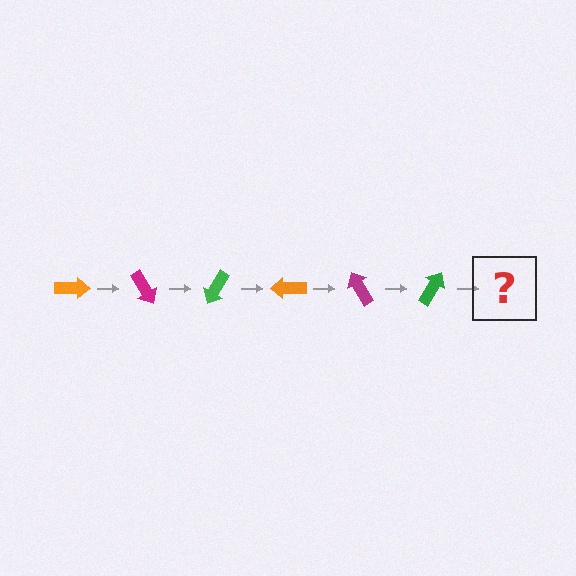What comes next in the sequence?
The next element should be an orange arrow, rotated 360 degrees from the start.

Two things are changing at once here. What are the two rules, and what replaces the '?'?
The two rules are that it rotates 60 degrees each step and the color cycles through orange, magenta, and green. The '?' should be an orange arrow, rotated 360 degrees from the start.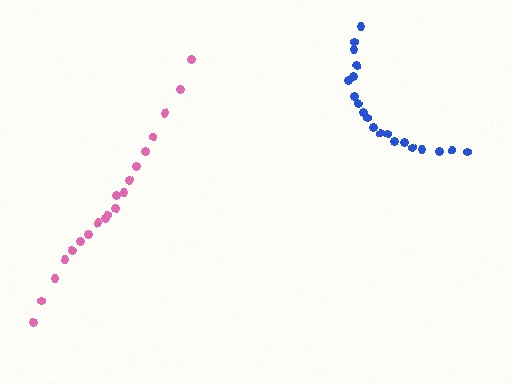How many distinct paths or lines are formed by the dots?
There are 2 distinct paths.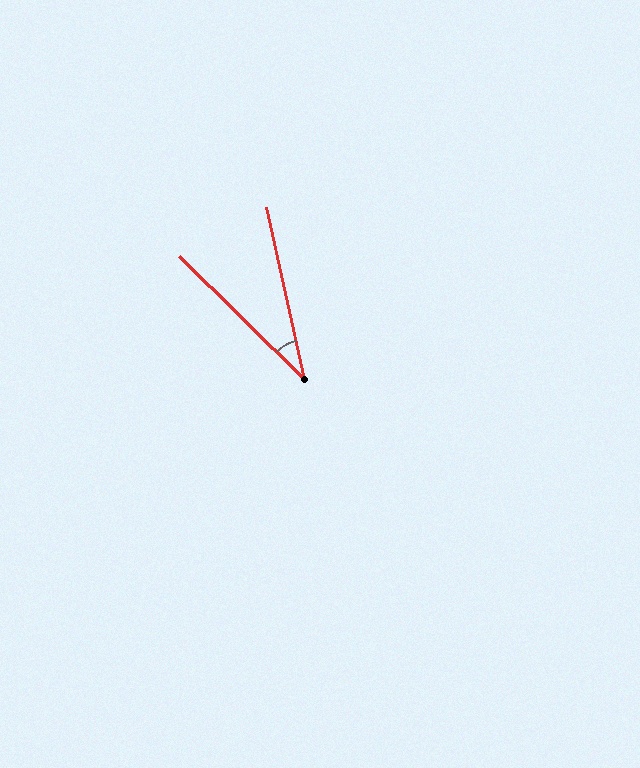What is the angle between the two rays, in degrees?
Approximately 33 degrees.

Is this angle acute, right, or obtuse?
It is acute.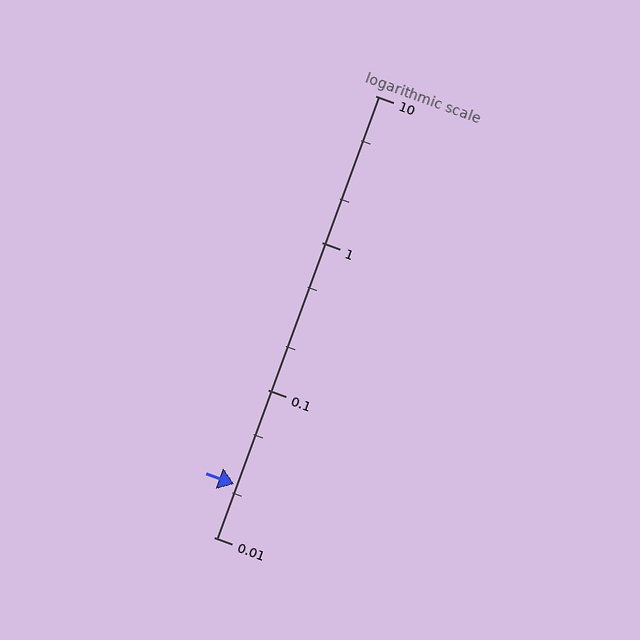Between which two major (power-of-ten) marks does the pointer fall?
The pointer is between 0.01 and 0.1.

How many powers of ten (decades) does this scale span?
The scale spans 3 decades, from 0.01 to 10.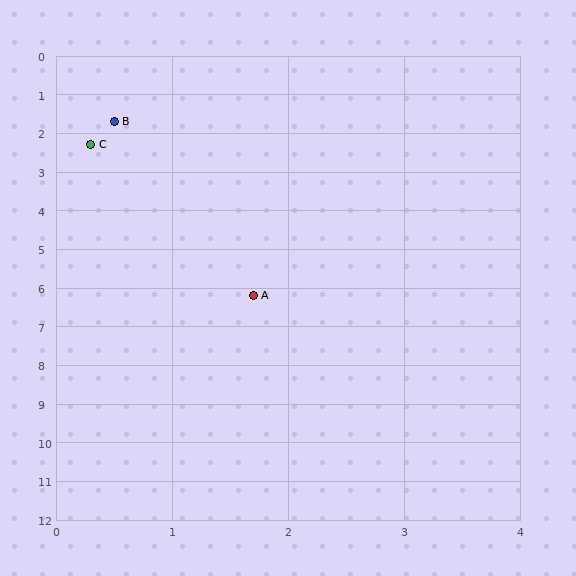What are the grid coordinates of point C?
Point C is at approximately (0.3, 2.3).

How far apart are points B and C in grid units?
Points B and C are about 0.6 grid units apart.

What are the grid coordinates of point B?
Point B is at approximately (0.5, 1.7).